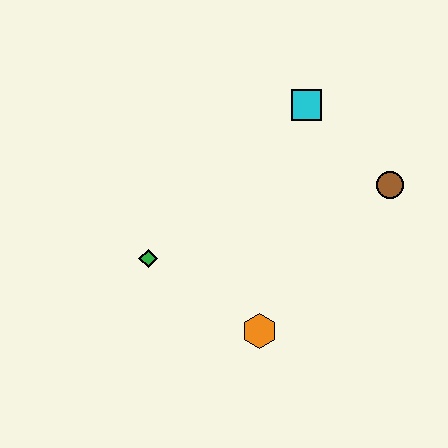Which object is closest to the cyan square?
The brown circle is closest to the cyan square.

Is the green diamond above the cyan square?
No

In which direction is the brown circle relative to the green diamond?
The brown circle is to the right of the green diamond.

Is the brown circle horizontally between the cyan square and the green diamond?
No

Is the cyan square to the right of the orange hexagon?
Yes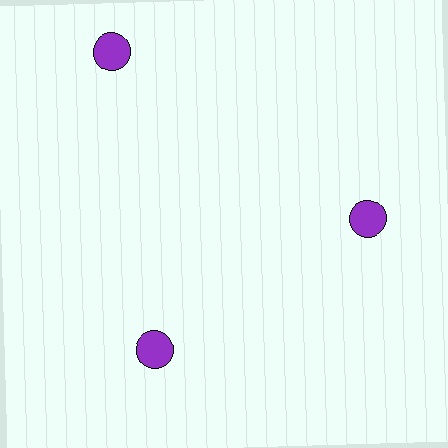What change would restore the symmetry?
The symmetry would be restored by moving it inward, back onto the ring so that all 3 circles sit at equal angles and equal distance from the center.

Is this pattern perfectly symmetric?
No. The 3 purple circles are arranged in a ring, but one element near the 11 o'clock position is pushed outward from the center, breaking the 3-fold rotational symmetry.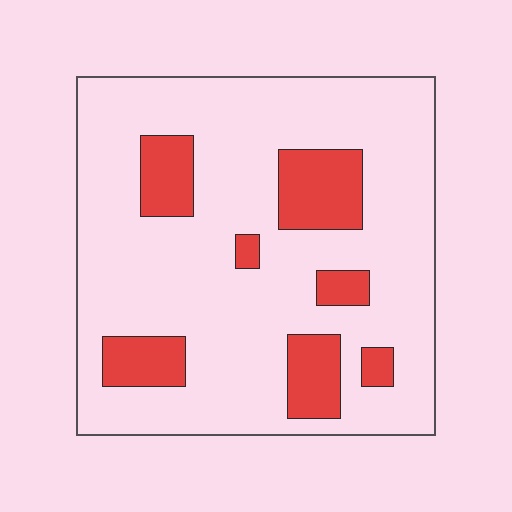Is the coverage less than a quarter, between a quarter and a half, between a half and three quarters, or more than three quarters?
Less than a quarter.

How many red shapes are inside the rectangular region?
7.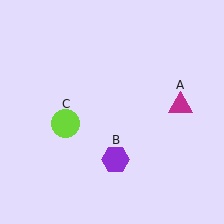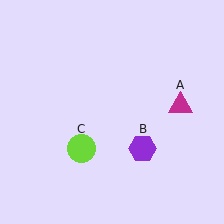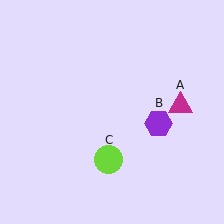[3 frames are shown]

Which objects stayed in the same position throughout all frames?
Magenta triangle (object A) remained stationary.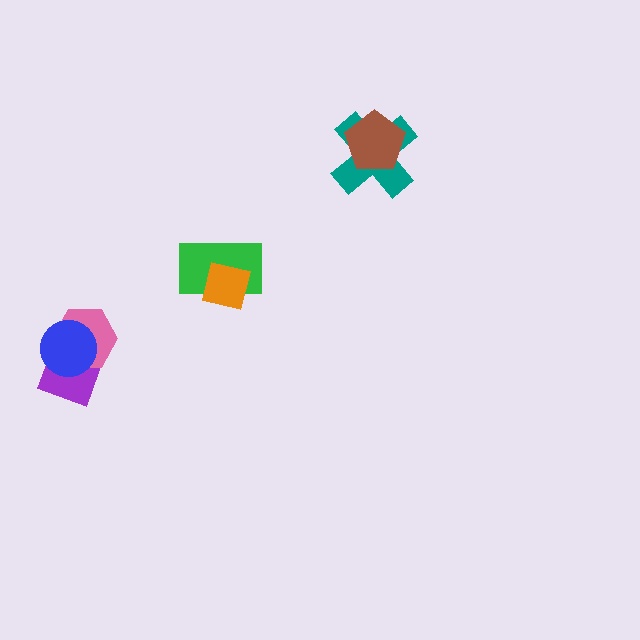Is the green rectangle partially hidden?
Yes, it is partially covered by another shape.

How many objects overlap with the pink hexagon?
2 objects overlap with the pink hexagon.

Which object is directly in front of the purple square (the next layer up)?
The pink hexagon is directly in front of the purple square.